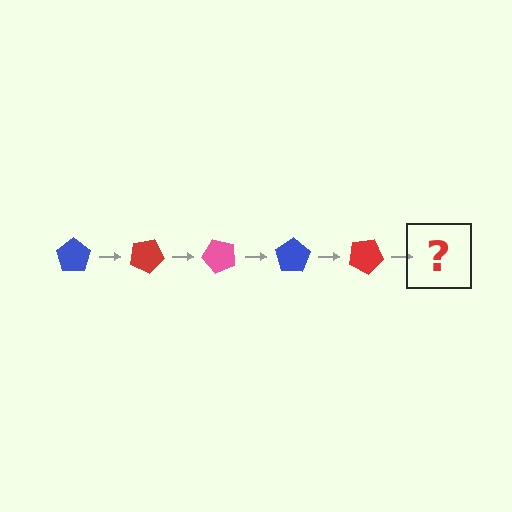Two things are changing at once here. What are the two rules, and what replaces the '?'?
The two rules are that it rotates 25 degrees each step and the color cycles through blue, red, and pink. The '?' should be a pink pentagon, rotated 125 degrees from the start.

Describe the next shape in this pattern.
It should be a pink pentagon, rotated 125 degrees from the start.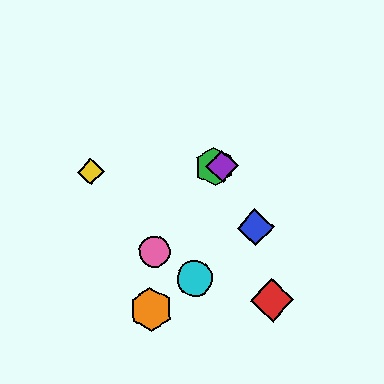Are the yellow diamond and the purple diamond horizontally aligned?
Yes, both are at y≈172.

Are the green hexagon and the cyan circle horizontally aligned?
No, the green hexagon is at y≈166 and the cyan circle is at y≈278.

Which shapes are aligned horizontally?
The green hexagon, the yellow diamond, the purple diamond are aligned horizontally.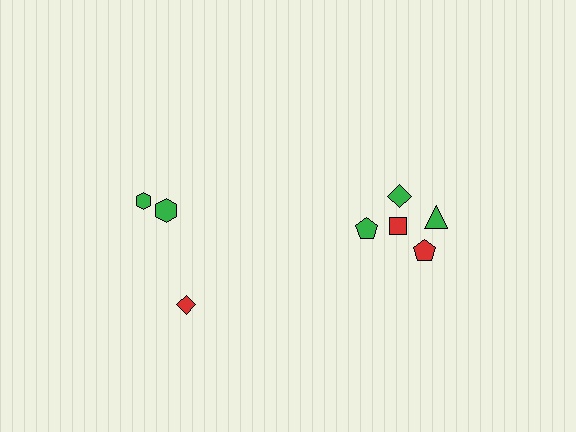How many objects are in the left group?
There are 3 objects.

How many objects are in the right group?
There are 5 objects.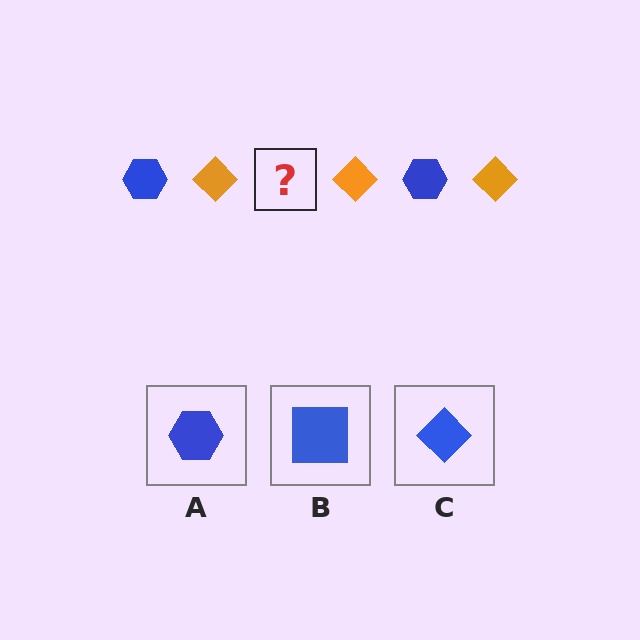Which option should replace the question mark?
Option A.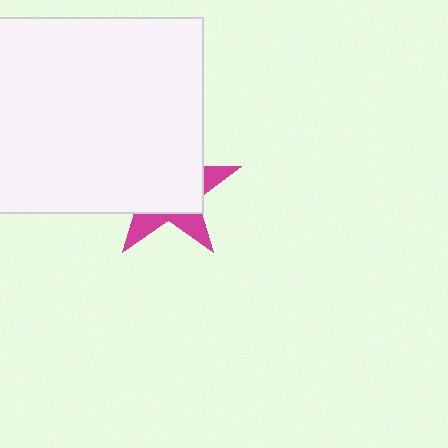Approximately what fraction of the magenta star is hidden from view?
Roughly 68% of the magenta star is hidden behind the white rectangle.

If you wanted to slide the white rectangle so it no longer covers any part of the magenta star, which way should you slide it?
Slide it toward the upper-left — that is the most direct way to separate the two shapes.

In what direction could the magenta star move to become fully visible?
The magenta star could move toward the lower-right. That would shift it out from behind the white rectangle entirely.